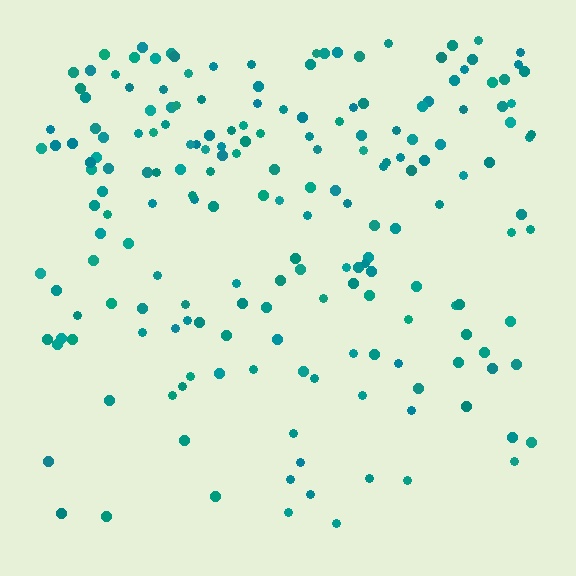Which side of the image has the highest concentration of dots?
The top.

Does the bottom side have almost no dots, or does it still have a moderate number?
Still a moderate number, just noticeably fewer than the top.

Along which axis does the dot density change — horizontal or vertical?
Vertical.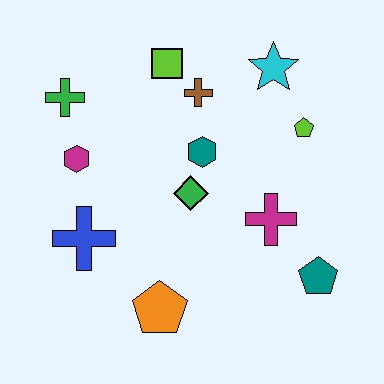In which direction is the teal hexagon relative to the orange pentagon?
The teal hexagon is above the orange pentagon.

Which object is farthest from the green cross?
The teal pentagon is farthest from the green cross.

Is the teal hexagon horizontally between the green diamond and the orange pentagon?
No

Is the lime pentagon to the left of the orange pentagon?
No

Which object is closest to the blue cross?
The magenta hexagon is closest to the blue cross.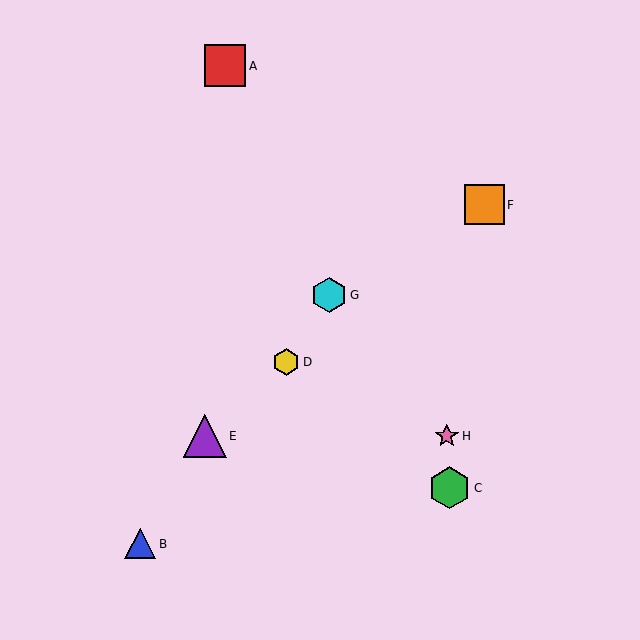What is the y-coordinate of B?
Object B is at y≈544.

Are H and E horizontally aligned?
Yes, both are at y≈436.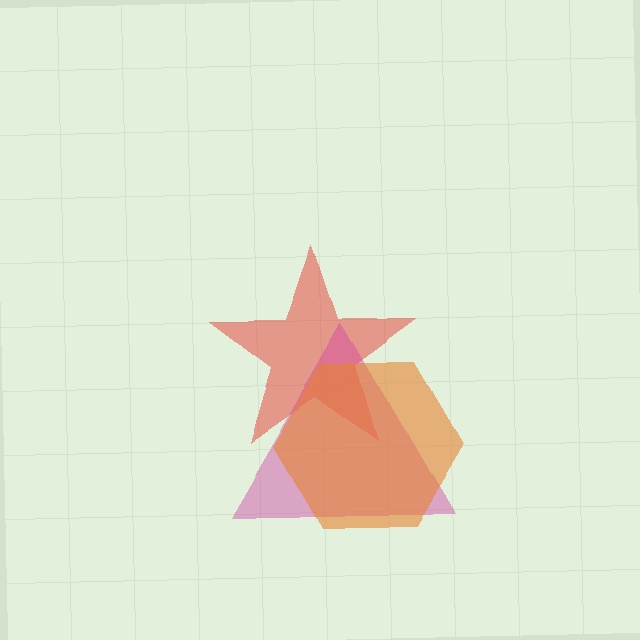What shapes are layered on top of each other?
The layered shapes are: a red star, a magenta triangle, an orange hexagon.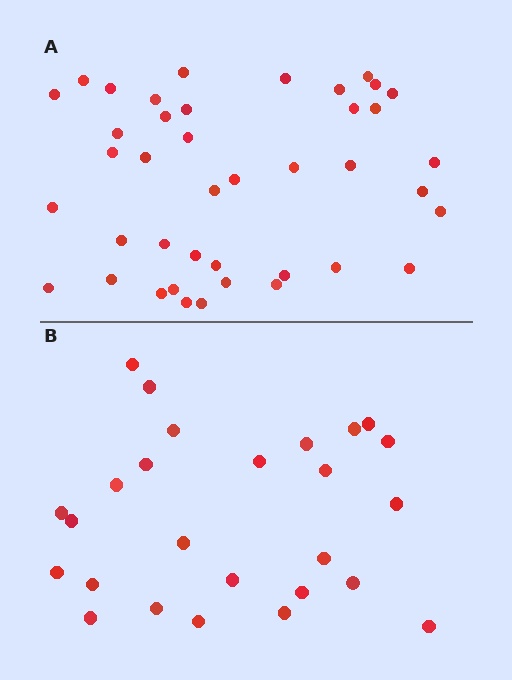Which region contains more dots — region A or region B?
Region A (the top region) has more dots.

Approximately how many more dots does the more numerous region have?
Region A has approximately 15 more dots than region B.